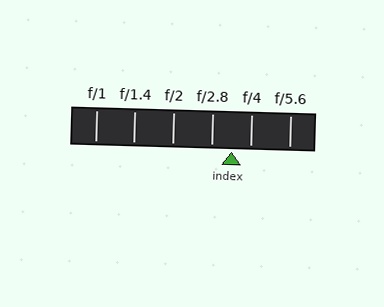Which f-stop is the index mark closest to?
The index mark is closest to f/4.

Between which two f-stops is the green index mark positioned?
The index mark is between f/2.8 and f/4.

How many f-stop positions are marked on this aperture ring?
There are 6 f-stop positions marked.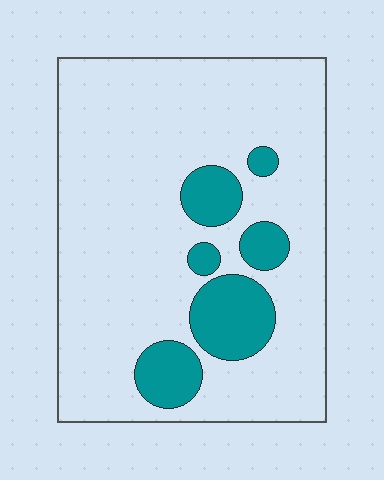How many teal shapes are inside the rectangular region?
6.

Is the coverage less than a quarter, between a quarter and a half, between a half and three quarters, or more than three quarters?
Less than a quarter.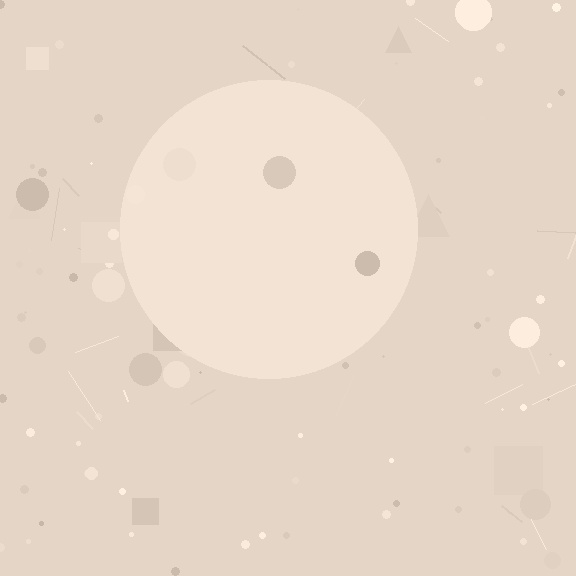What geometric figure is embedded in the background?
A circle is embedded in the background.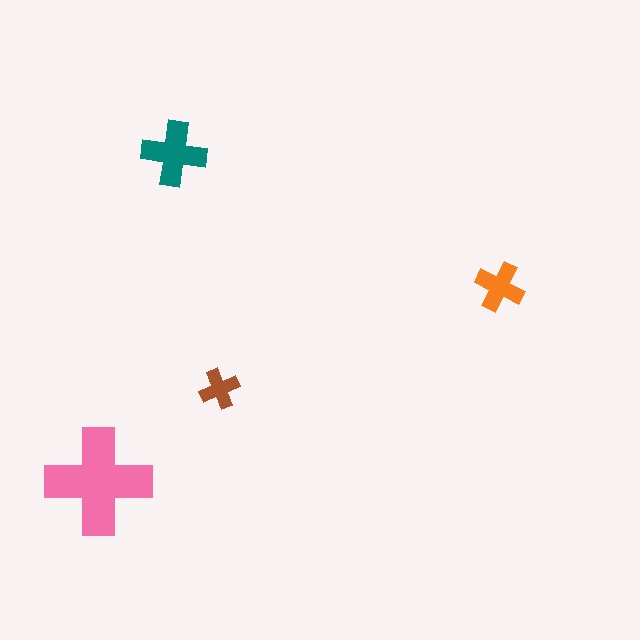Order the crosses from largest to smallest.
the pink one, the teal one, the orange one, the brown one.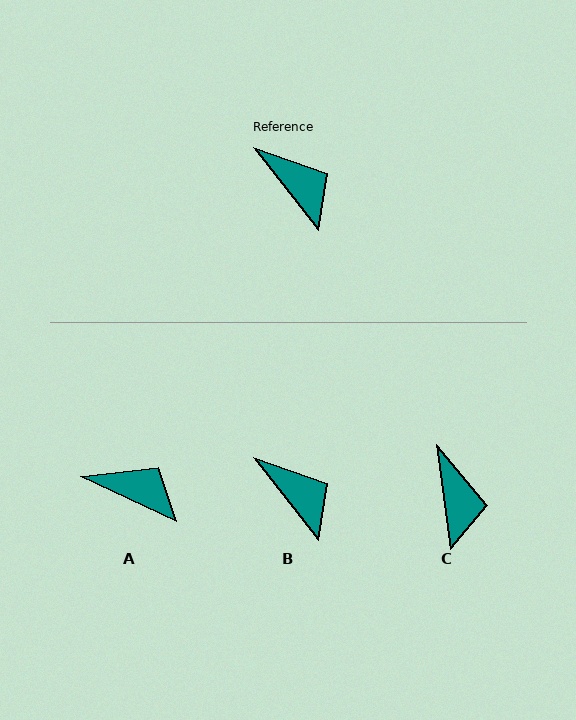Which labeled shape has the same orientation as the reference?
B.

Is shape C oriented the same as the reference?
No, it is off by about 30 degrees.